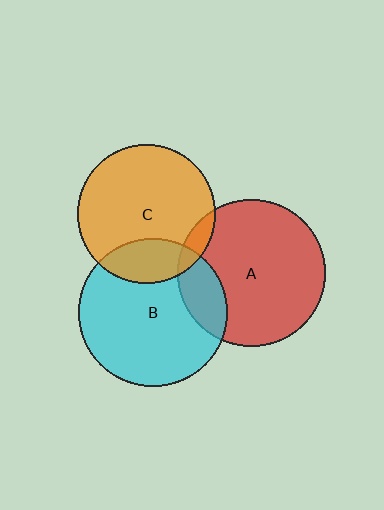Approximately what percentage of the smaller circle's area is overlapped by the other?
Approximately 20%.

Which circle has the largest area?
Circle B (cyan).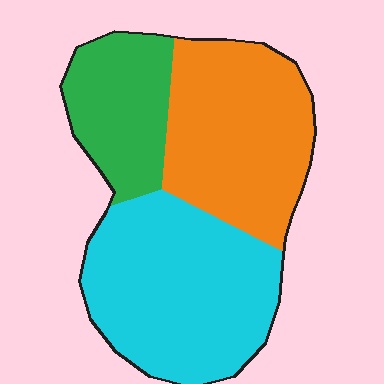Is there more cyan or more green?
Cyan.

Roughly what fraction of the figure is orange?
Orange takes up about three eighths (3/8) of the figure.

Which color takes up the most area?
Cyan, at roughly 45%.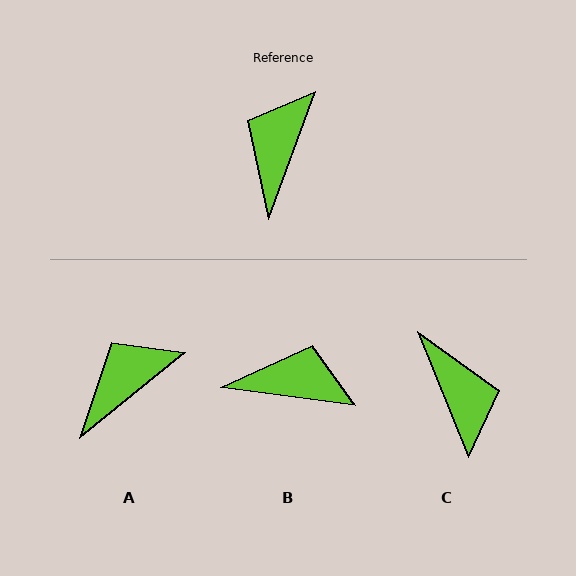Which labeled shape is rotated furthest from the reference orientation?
C, about 137 degrees away.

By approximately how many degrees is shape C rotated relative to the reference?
Approximately 137 degrees clockwise.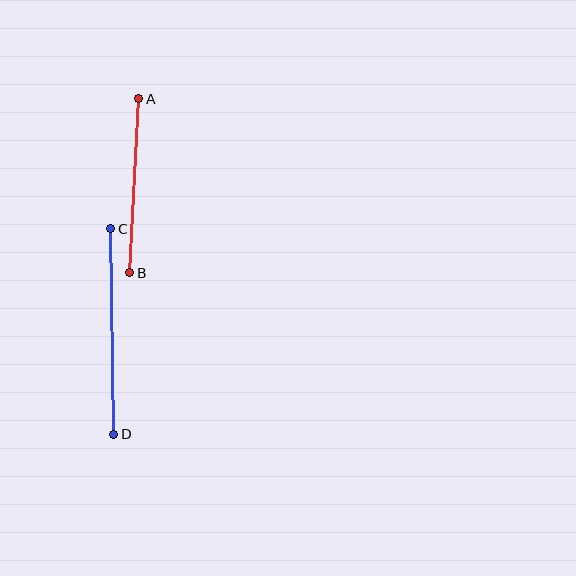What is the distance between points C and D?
The distance is approximately 205 pixels.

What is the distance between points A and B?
The distance is approximately 174 pixels.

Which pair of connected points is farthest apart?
Points C and D are farthest apart.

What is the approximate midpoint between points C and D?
The midpoint is at approximately (112, 331) pixels.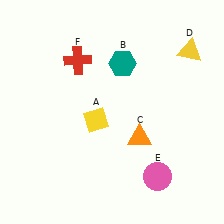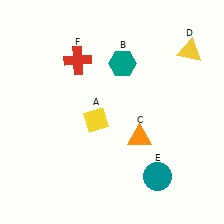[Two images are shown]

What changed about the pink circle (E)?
In Image 1, E is pink. In Image 2, it changed to teal.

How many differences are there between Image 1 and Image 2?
There is 1 difference between the two images.